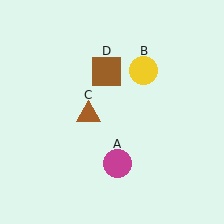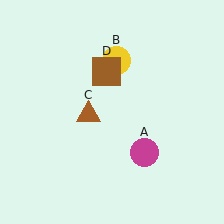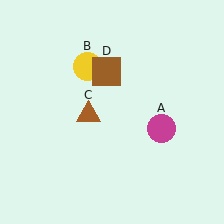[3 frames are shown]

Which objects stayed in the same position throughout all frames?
Brown triangle (object C) and brown square (object D) remained stationary.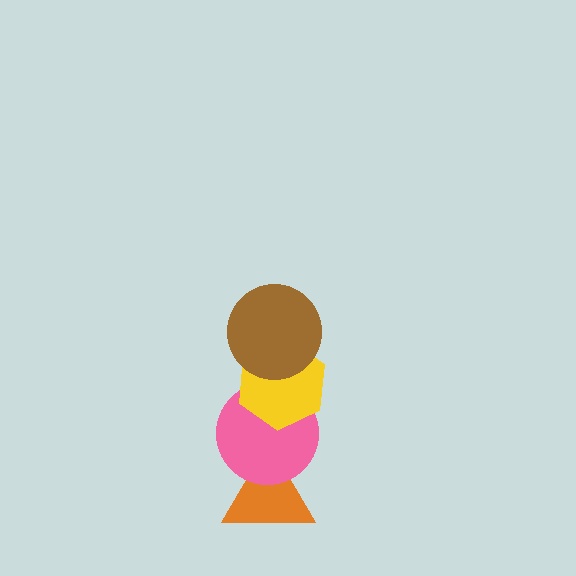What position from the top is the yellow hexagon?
The yellow hexagon is 2nd from the top.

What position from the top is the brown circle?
The brown circle is 1st from the top.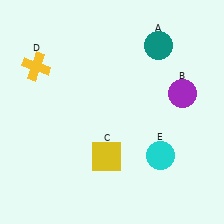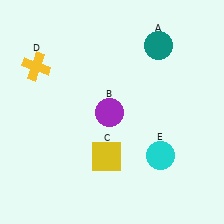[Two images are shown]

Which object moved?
The purple circle (B) moved left.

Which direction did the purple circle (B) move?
The purple circle (B) moved left.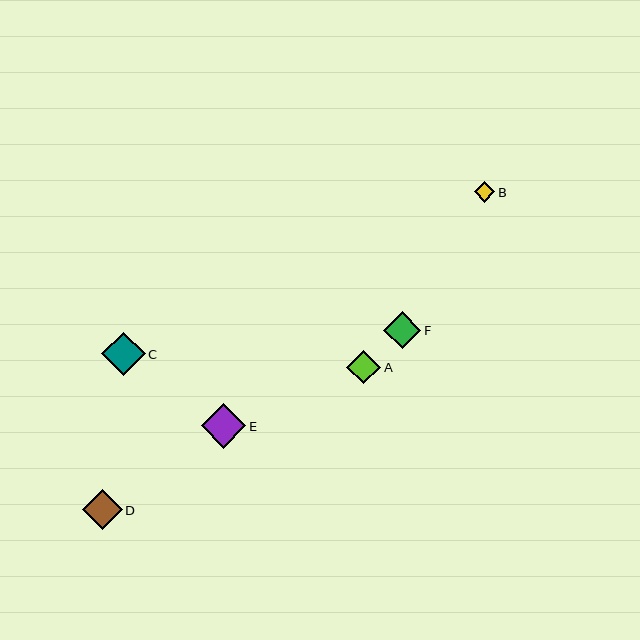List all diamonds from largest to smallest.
From largest to smallest: E, C, D, F, A, B.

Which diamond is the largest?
Diamond E is the largest with a size of approximately 45 pixels.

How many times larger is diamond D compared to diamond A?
Diamond D is approximately 1.2 times the size of diamond A.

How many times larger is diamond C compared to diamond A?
Diamond C is approximately 1.3 times the size of diamond A.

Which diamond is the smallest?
Diamond B is the smallest with a size of approximately 20 pixels.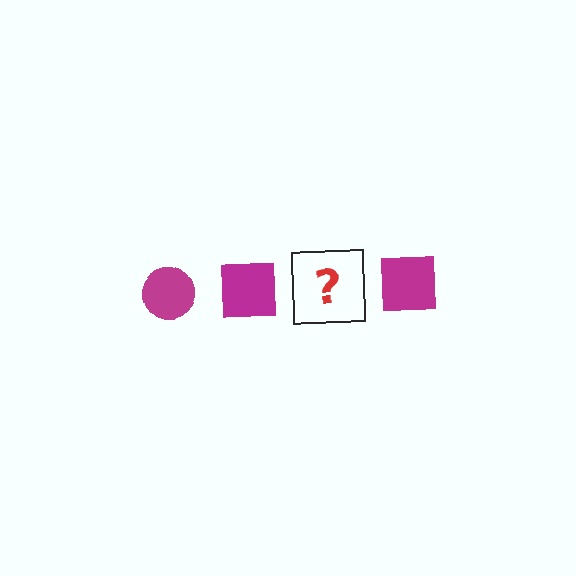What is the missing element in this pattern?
The missing element is a magenta circle.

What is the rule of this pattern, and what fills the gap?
The rule is that the pattern cycles through circle, square shapes in magenta. The gap should be filled with a magenta circle.